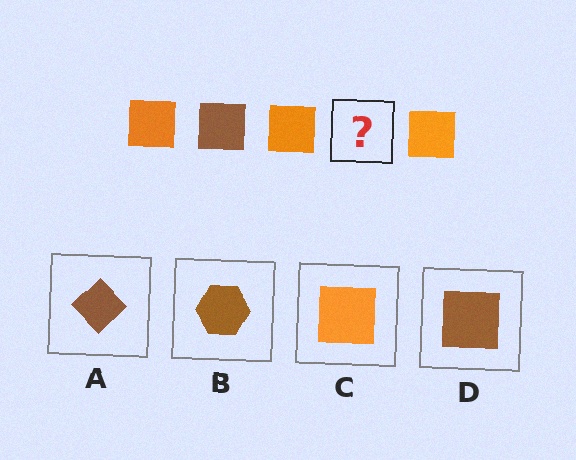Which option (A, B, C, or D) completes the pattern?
D.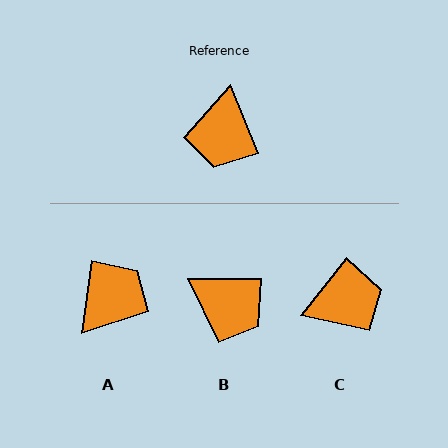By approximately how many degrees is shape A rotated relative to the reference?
Approximately 150 degrees counter-clockwise.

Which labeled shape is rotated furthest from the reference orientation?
A, about 150 degrees away.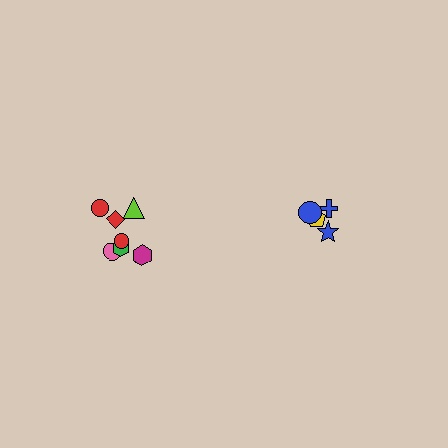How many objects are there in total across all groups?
There are 11 objects.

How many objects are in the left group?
There are 7 objects.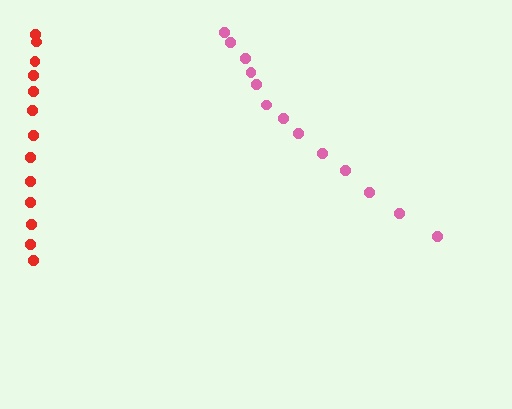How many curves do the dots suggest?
There are 2 distinct paths.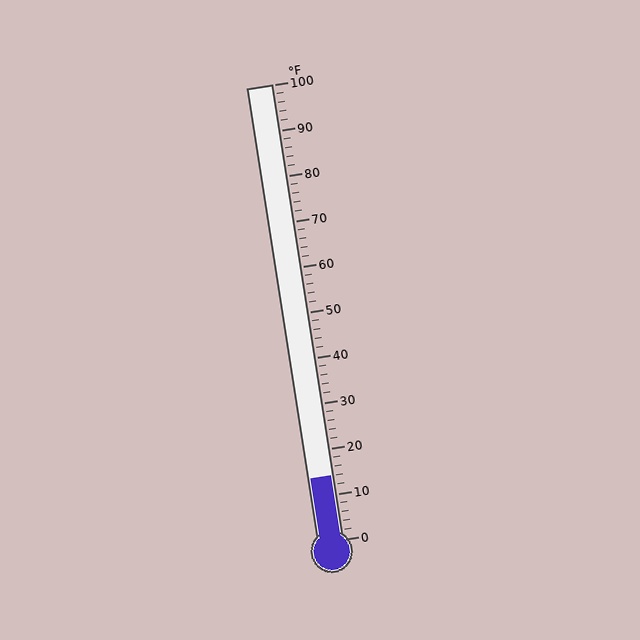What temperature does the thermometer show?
The thermometer shows approximately 14°F.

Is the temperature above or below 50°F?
The temperature is below 50°F.